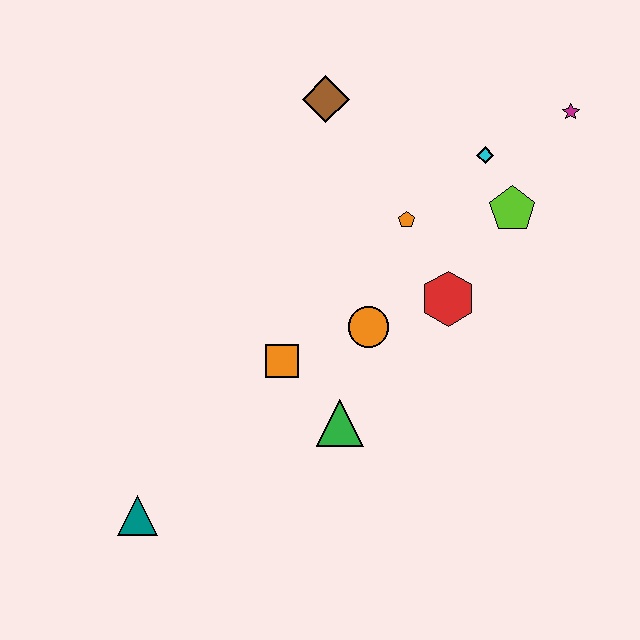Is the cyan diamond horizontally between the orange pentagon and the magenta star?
Yes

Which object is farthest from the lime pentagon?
The teal triangle is farthest from the lime pentagon.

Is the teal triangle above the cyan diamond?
No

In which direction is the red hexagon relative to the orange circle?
The red hexagon is to the right of the orange circle.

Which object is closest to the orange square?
The green triangle is closest to the orange square.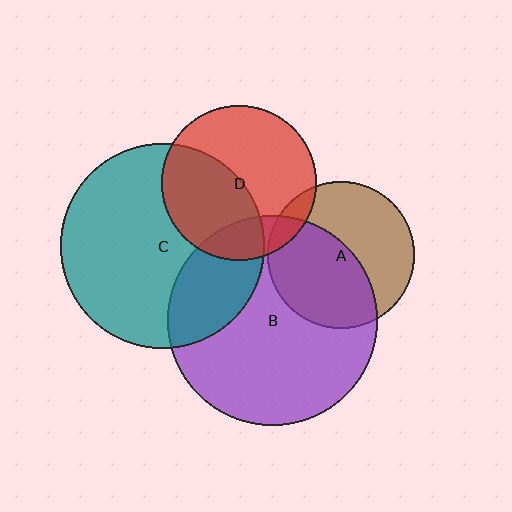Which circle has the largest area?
Circle B (purple).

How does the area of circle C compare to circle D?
Approximately 1.7 times.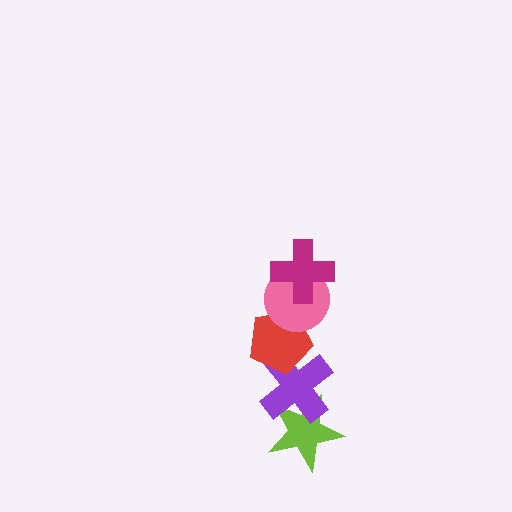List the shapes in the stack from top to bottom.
From top to bottom: the magenta cross, the pink circle, the red pentagon, the purple cross, the lime star.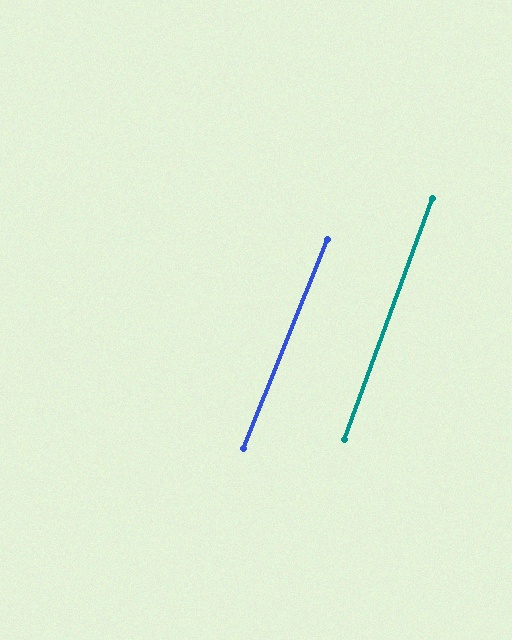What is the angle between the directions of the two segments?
Approximately 2 degrees.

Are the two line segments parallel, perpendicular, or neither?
Parallel — their directions differ by only 2.0°.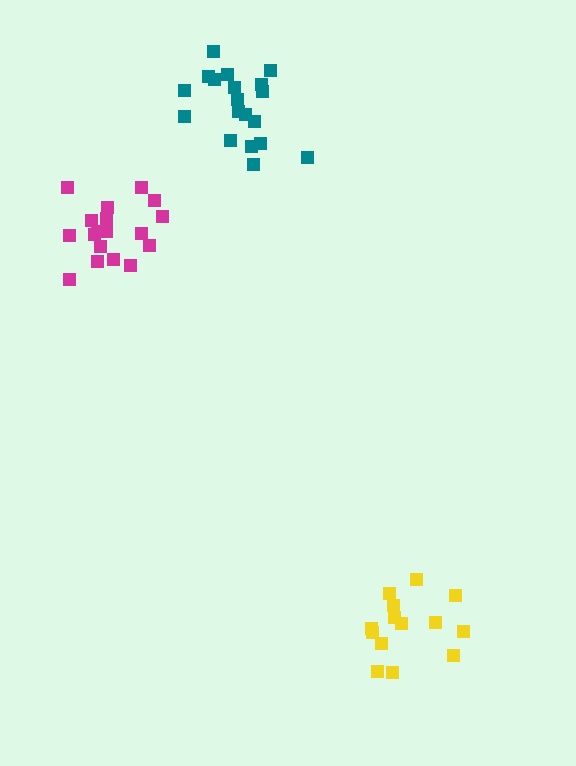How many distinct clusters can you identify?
There are 3 distinct clusters.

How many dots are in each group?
Group 1: 18 dots, Group 2: 14 dots, Group 3: 19 dots (51 total).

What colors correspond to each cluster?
The clusters are colored: magenta, yellow, teal.